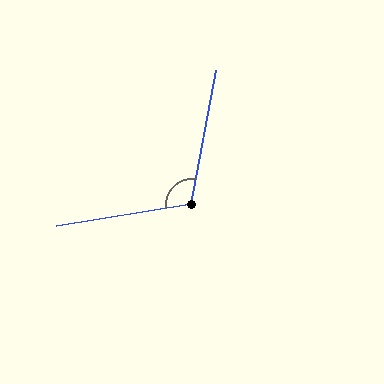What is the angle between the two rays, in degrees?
Approximately 109 degrees.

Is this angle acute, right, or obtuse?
It is obtuse.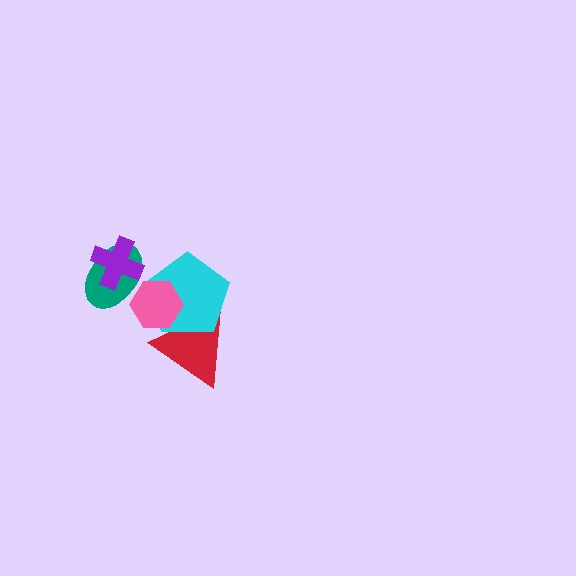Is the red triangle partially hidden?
Yes, it is partially covered by another shape.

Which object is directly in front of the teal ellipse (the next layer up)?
The purple cross is directly in front of the teal ellipse.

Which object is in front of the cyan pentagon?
The pink hexagon is in front of the cyan pentagon.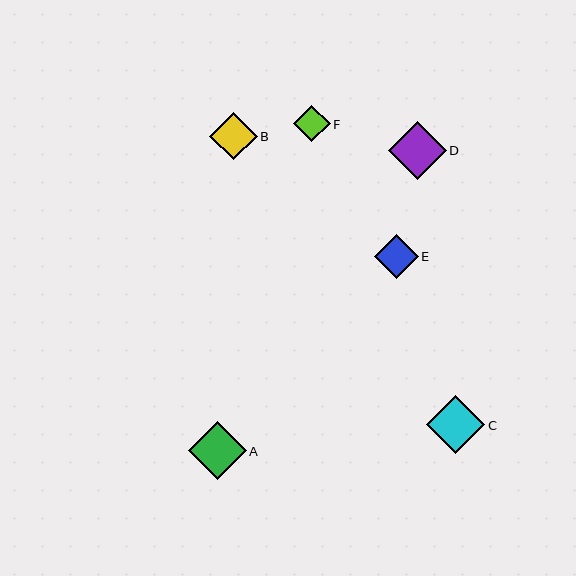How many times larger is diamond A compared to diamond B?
Diamond A is approximately 1.2 times the size of diamond B.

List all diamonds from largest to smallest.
From largest to smallest: C, D, A, B, E, F.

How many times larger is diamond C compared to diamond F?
Diamond C is approximately 1.6 times the size of diamond F.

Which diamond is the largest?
Diamond C is the largest with a size of approximately 58 pixels.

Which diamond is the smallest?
Diamond F is the smallest with a size of approximately 37 pixels.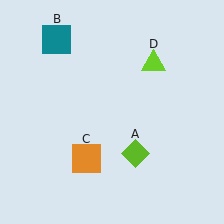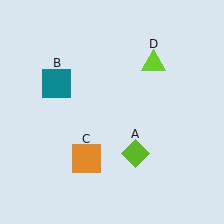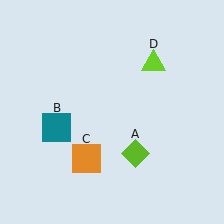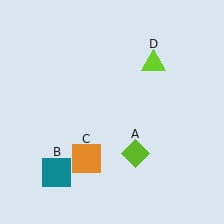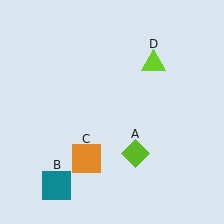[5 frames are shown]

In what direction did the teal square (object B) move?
The teal square (object B) moved down.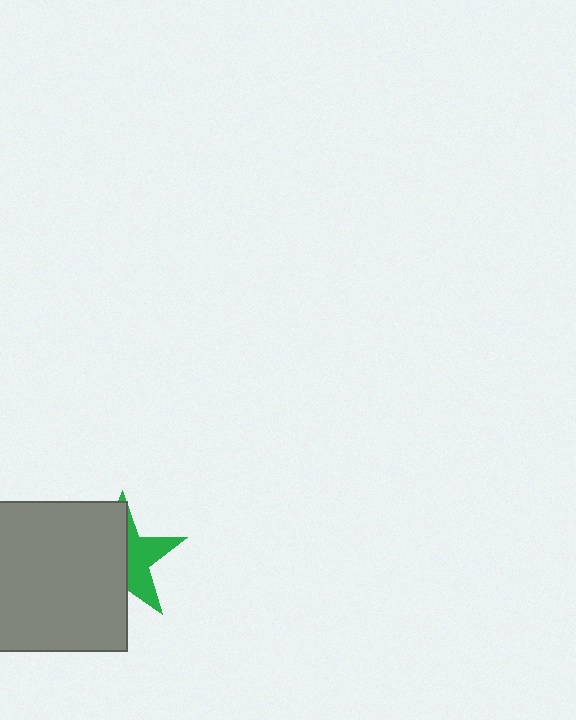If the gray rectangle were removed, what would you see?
You would see the complete green star.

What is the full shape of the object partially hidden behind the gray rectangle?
The partially hidden object is a green star.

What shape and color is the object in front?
The object in front is a gray rectangle.